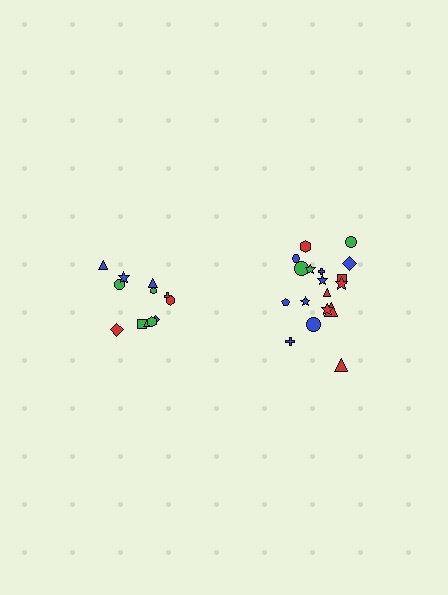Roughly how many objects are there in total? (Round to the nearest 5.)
Roughly 30 objects in total.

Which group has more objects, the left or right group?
The right group.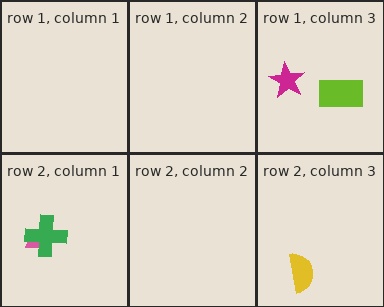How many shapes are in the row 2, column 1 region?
2.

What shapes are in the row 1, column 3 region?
The magenta star, the lime rectangle.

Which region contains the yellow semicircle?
The row 2, column 3 region.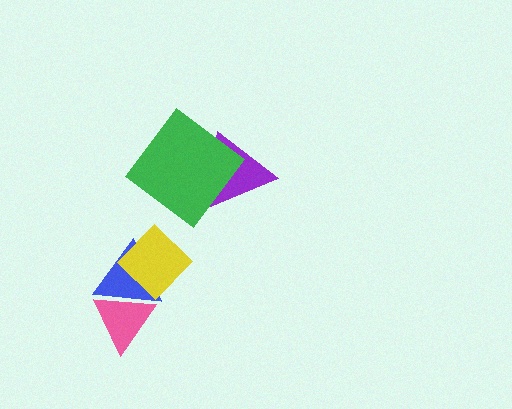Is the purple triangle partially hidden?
Yes, it is partially covered by another shape.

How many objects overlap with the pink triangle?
2 objects overlap with the pink triangle.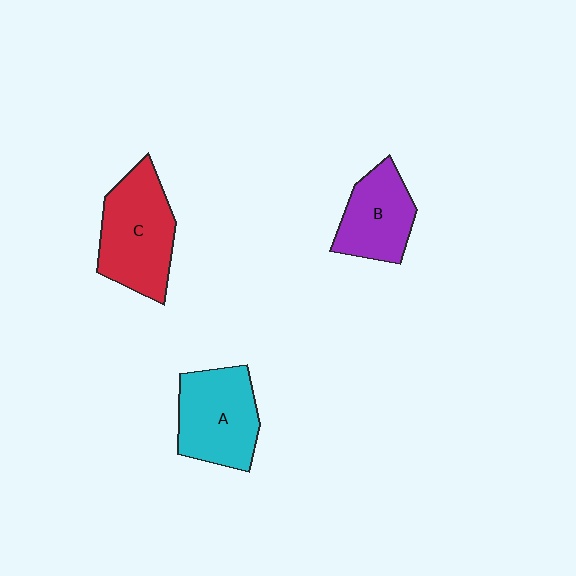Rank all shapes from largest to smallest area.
From largest to smallest: C (red), A (cyan), B (purple).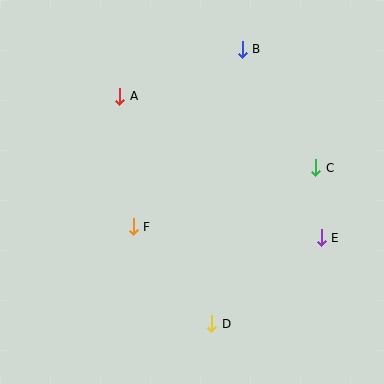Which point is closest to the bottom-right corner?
Point E is closest to the bottom-right corner.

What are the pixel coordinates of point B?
Point B is at (242, 49).